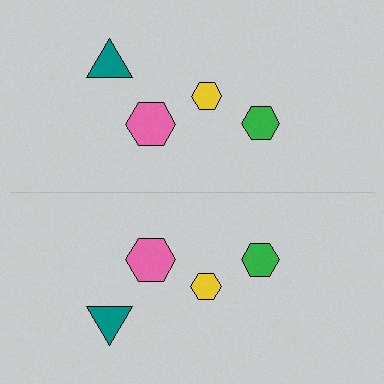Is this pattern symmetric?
Yes, this pattern has bilateral (reflection) symmetry.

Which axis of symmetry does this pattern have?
The pattern has a horizontal axis of symmetry running through the center of the image.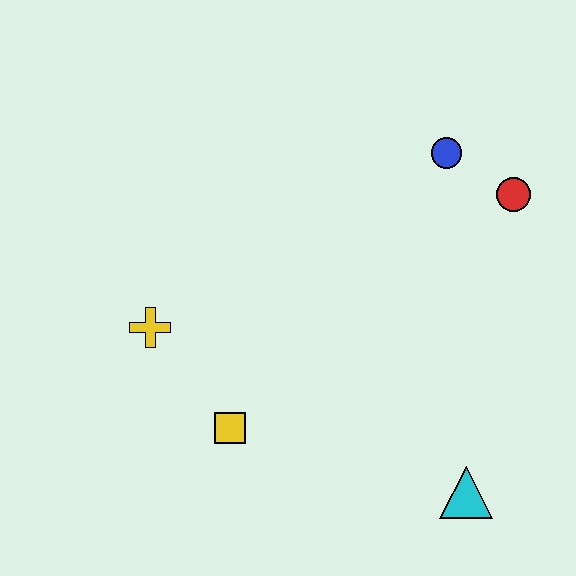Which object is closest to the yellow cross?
The yellow square is closest to the yellow cross.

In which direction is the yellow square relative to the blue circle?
The yellow square is below the blue circle.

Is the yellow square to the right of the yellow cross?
Yes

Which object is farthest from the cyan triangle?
The yellow cross is farthest from the cyan triangle.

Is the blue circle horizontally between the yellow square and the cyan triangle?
Yes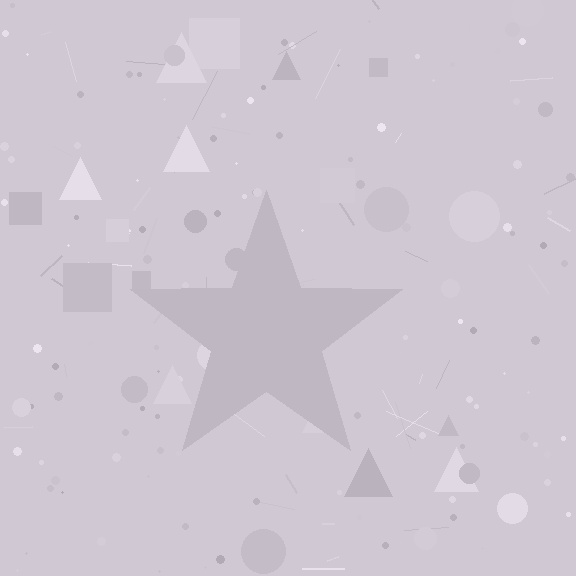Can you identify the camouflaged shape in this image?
The camouflaged shape is a star.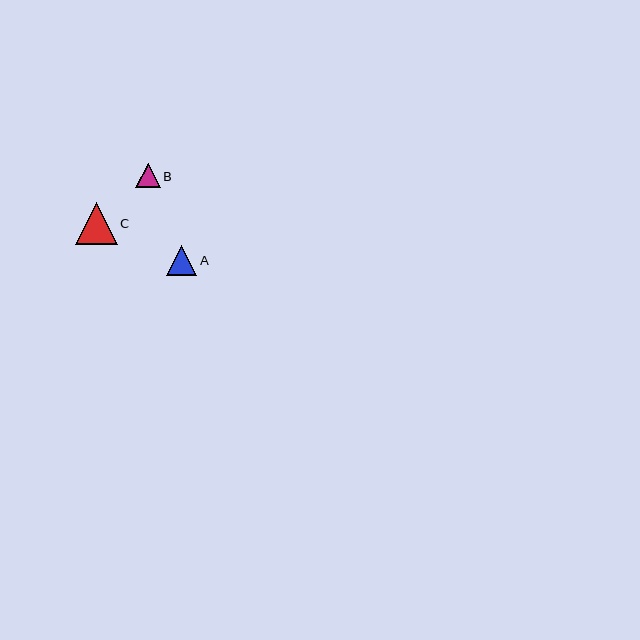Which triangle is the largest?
Triangle C is the largest with a size of approximately 41 pixels.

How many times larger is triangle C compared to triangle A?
Triangle C is approximately 1.4 times the size of triangle A.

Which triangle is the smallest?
Triangle B is the smallest with a size of approximately 24 pixels.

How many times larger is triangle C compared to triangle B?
Triangle C is approximately 1.7 times the size of triangle B.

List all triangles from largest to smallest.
From largest to smallest: C, A, B.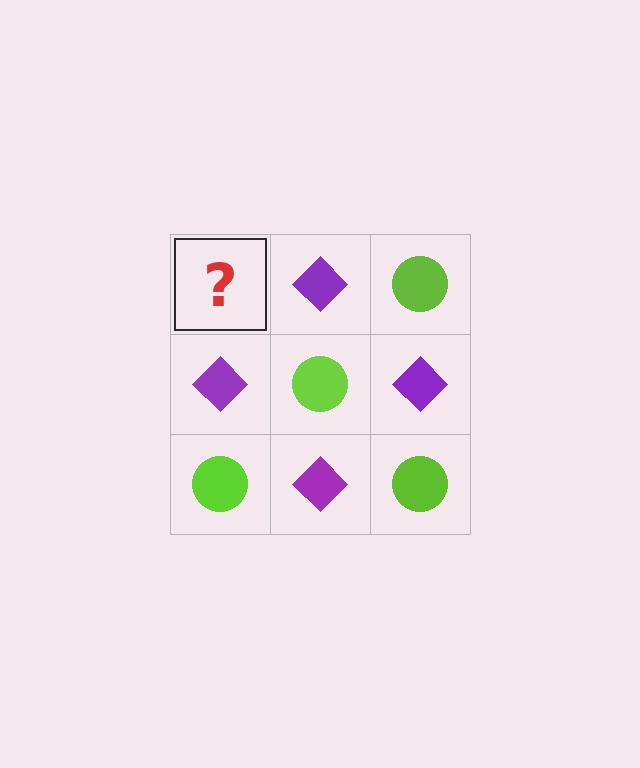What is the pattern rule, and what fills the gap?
The rule is that it alternates lime circle and purple diamond in a checkerboard pattern. The gap should be filled with a lime circle.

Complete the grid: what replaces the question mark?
The question mark should be replaced with a lime circle.